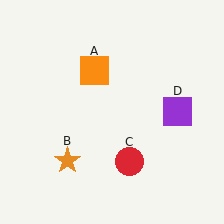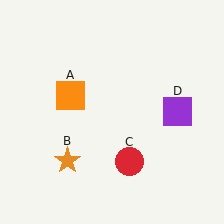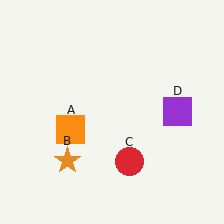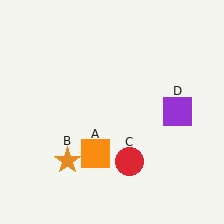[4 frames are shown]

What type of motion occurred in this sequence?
The orange square (object A) rotated counterclockwise around the center of the scene.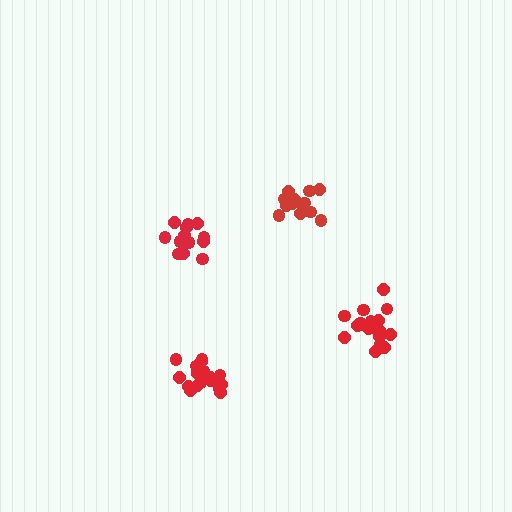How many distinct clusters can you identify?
There are 4 distinct clusters.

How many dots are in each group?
Group 1: 18 dots, Group 2: 19 dots, Group 3: 14 dots, Group 4: 13 dots (64 total).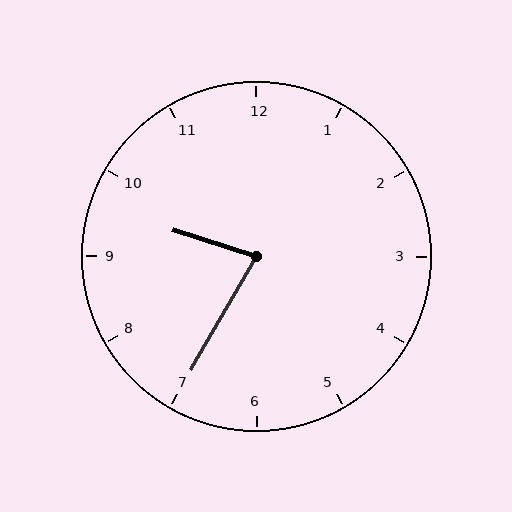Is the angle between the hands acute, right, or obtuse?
It is acute.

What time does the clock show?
9:35.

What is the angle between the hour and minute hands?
Approximately 78 degrees.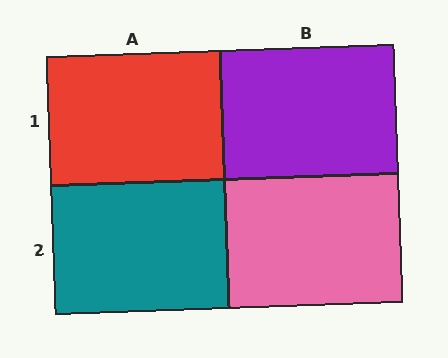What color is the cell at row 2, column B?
Pink.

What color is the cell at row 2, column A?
Teal.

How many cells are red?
1 cell is red.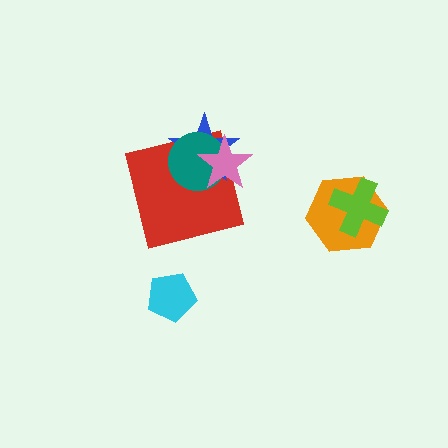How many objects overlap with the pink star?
3 objects overlap with the pink star.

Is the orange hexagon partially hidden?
Yes, it is partially covered by another shape.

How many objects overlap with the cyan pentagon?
0 objects overlap with the cyan pentagon.